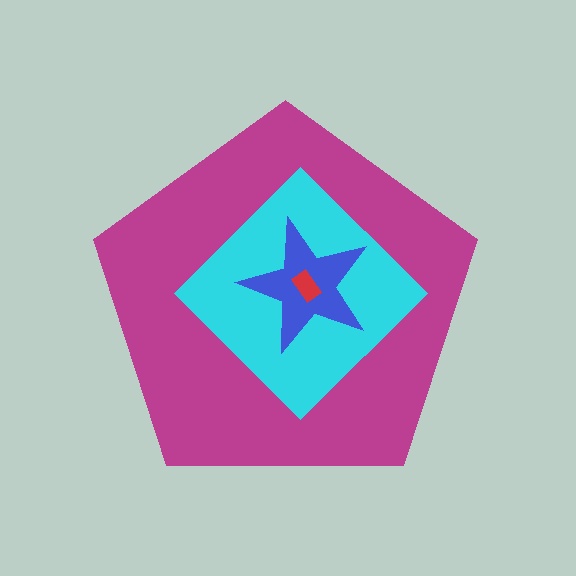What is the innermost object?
The red rectangle.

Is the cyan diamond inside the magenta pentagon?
Yes.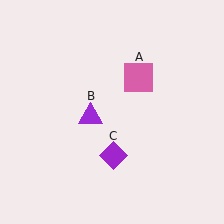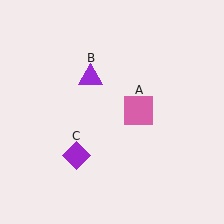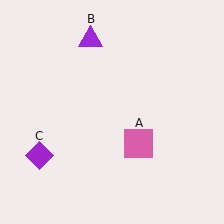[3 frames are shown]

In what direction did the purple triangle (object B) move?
The purple triangle (object B) moved up.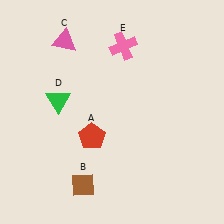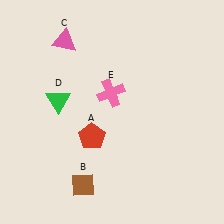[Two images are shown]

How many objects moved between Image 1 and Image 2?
1 object moved between the two images.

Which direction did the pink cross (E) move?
The pink cross (E) moved down.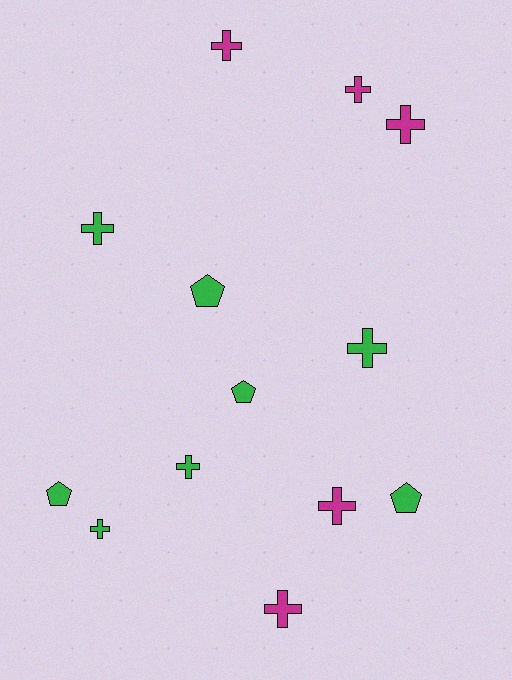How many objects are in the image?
There are 13 objects.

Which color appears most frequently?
Green, with 8 objects.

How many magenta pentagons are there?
There are no magenta pentagons.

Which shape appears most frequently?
Cross, with 9 objects.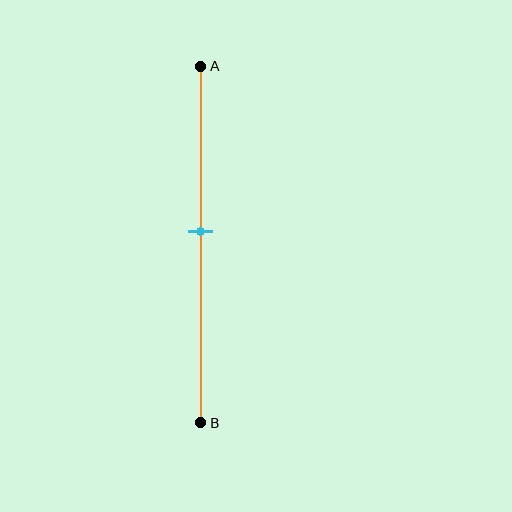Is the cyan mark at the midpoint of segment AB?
No, the mark is at about 45% from A, not at the 50% midpoint.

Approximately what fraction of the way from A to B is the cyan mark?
The cyan mark is approximately 45% of the way from A to B.